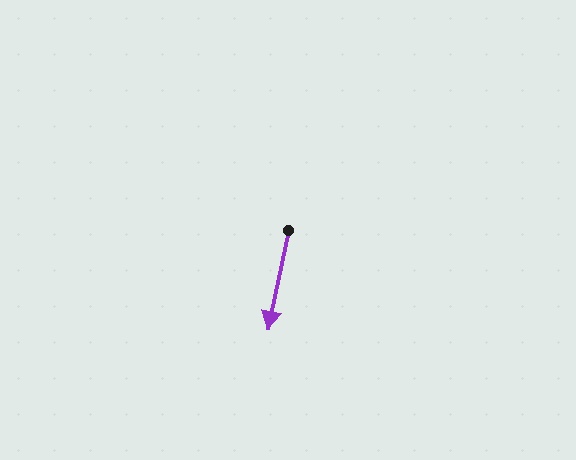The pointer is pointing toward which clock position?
Roughly 6 o'clock.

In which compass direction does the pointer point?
South.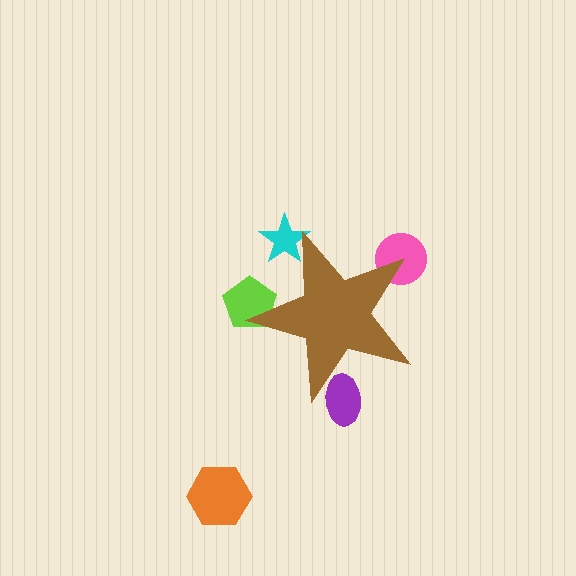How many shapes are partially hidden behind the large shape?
4 shapes are partially hidden.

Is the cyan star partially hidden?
Yes, the cyan star is partially hidden behind the brown star.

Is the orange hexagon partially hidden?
No, the orange hexagon is fully visible.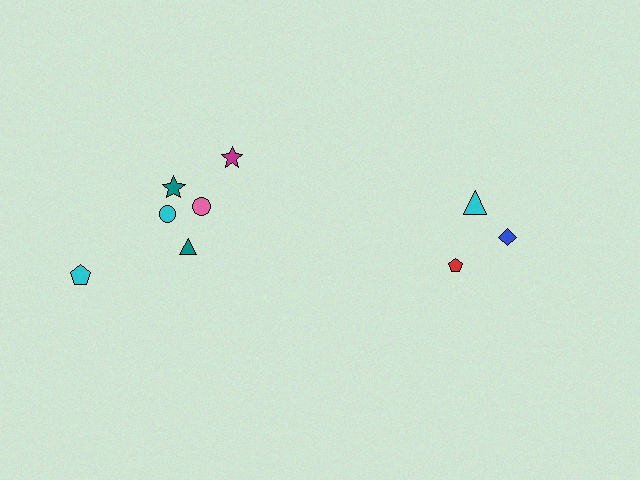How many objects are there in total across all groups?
There are 9 objects.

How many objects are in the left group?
There are 6 objects.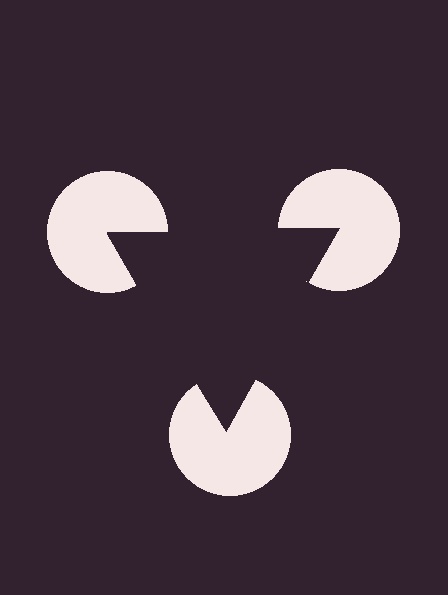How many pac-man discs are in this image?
There are 3 — one at each vertex of the illusory triangle.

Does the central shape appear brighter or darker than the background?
It typically appears slightly darker than the background, even though no actual brightness change is drawn.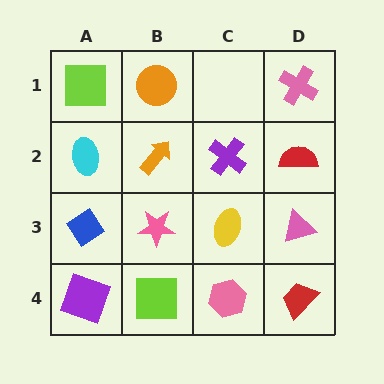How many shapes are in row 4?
4 shapes.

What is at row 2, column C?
A purple cross.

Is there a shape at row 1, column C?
No, that cell is empty.